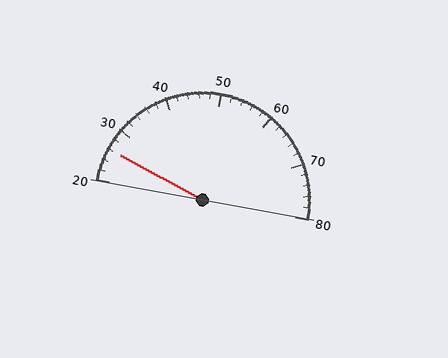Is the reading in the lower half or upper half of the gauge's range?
The reading is in the lower half of the range (20 to 80).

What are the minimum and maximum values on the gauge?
The gauge ranges from 20 to 80.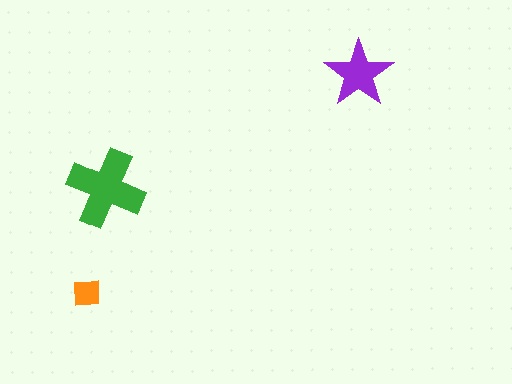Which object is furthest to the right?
The purple star is rightmost.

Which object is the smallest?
The orange square.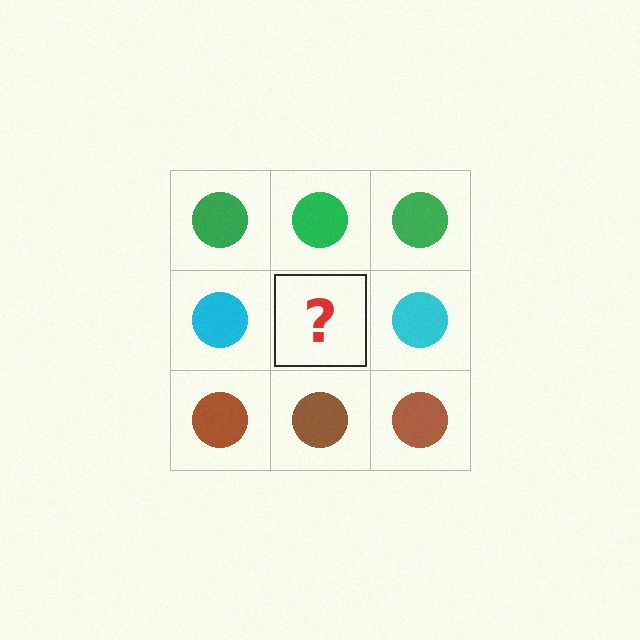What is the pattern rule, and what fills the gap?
The rule is that each row has a consistent color. The gap should be filled with a cyan circle.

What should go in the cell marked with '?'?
The missing cell should contain a cyan circle.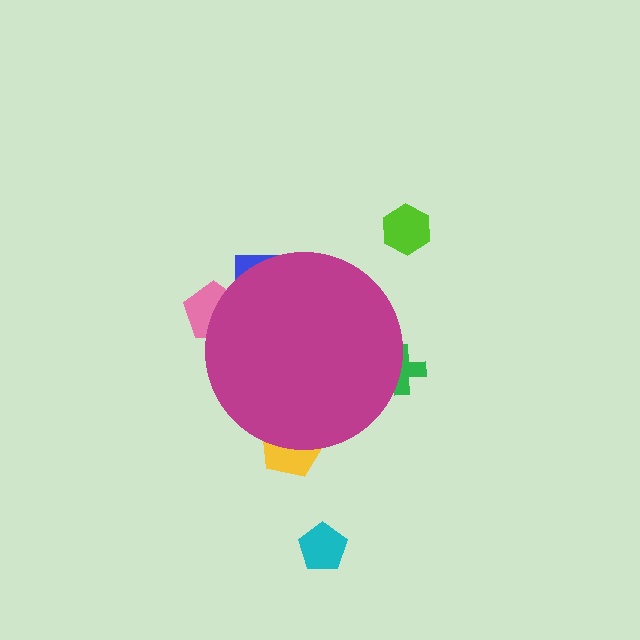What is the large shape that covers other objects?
A magenta circle.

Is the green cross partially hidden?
Yes, the green cross is partially hidden behind the magenta circle.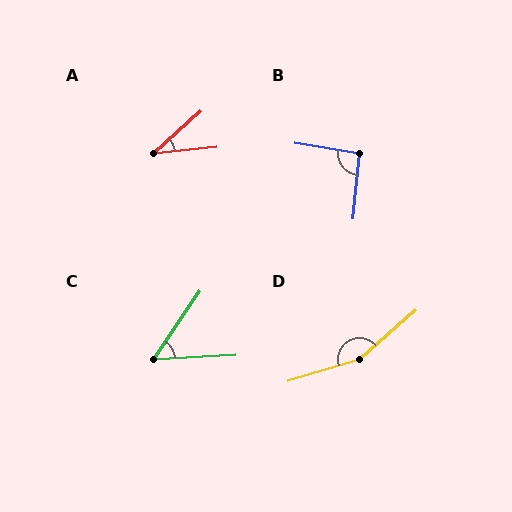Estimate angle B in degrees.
Approximately 94 degrees.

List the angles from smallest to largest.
A (36°), C (53°), B (94°), D (155°).